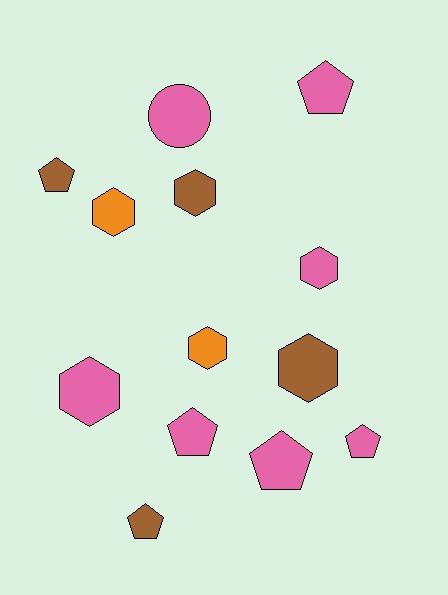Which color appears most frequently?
Pink, with 7 objects.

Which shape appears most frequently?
Pentagon, with 6 objects.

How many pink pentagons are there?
There are 4 pink pentagons.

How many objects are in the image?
There are 13 objects.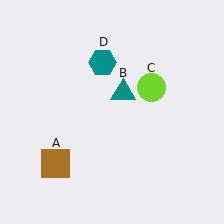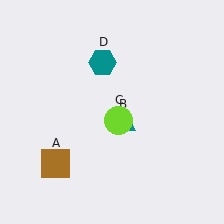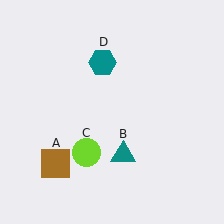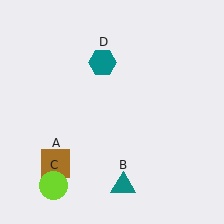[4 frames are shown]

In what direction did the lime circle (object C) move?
The lime circle (object C) moved down and to the left.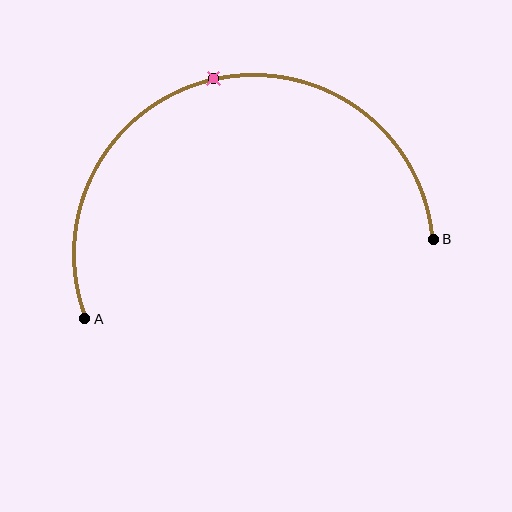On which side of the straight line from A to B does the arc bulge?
The arc bulges above the straight line connecting A and B.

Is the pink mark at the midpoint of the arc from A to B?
Yes. The pink mark lies on the arc at equal arc-length from both A and B — it is the arc midpoint.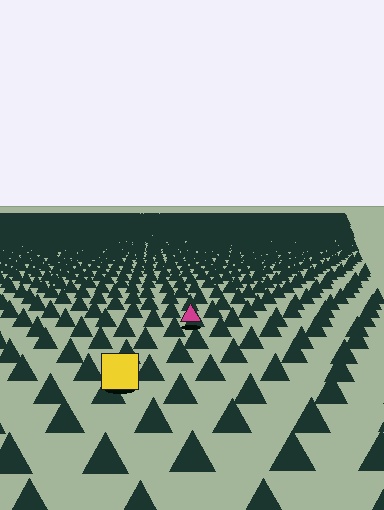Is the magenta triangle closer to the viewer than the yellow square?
No. The yellow square is closer — you can tell from the texture gradient: the ground texture is coarser near it.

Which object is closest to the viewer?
The yellow square is closest. The texture marks near it are larger and more spread out.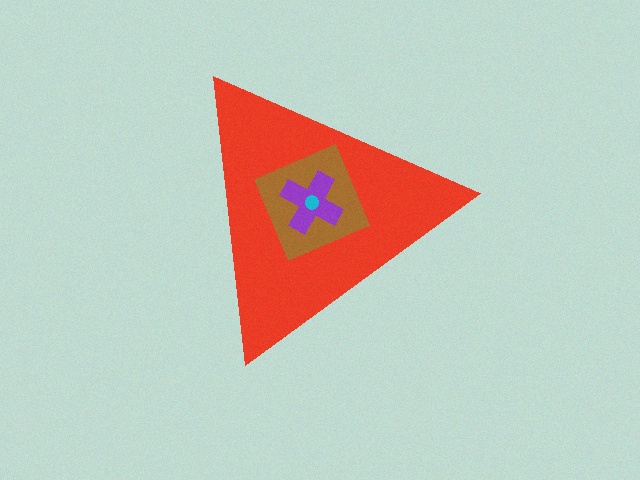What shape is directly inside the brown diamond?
The purple cross.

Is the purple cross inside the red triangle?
Yes.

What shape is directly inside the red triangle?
The brown diamond.